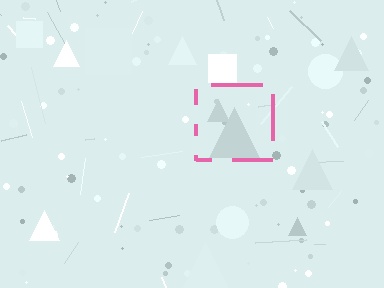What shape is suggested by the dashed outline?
The dashed outline suggests a square.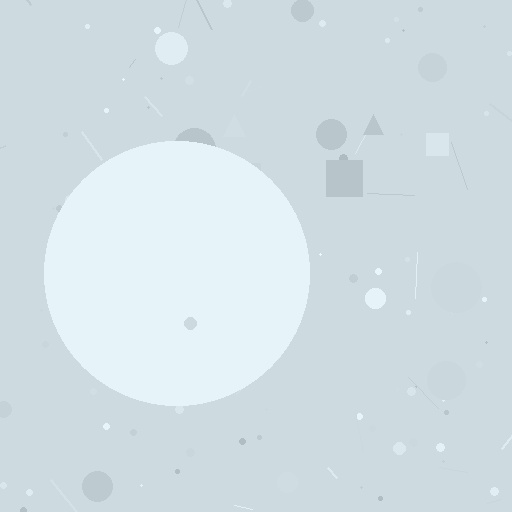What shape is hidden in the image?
A circle is hidden in the image.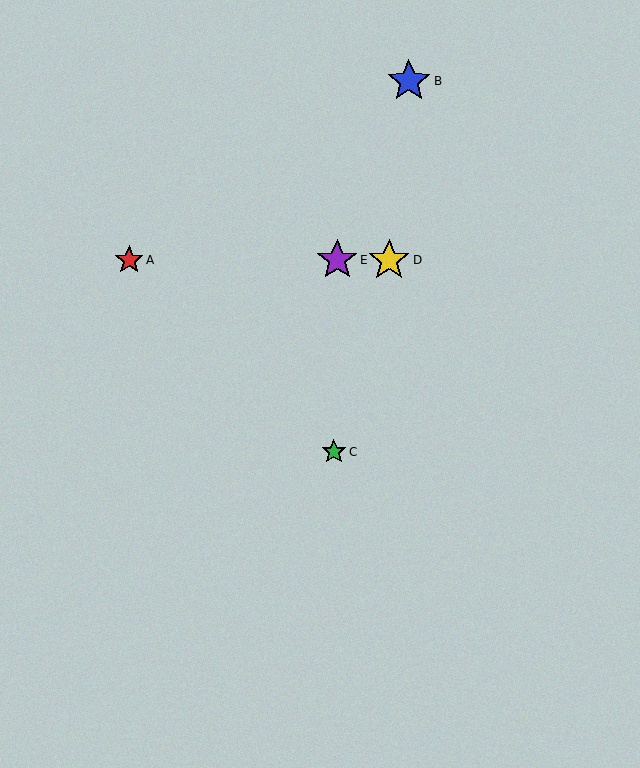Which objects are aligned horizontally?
Objects A, D, E are aligned horizontally.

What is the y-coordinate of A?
Object A is at y≈260.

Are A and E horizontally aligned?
Yes, both are at y≈260.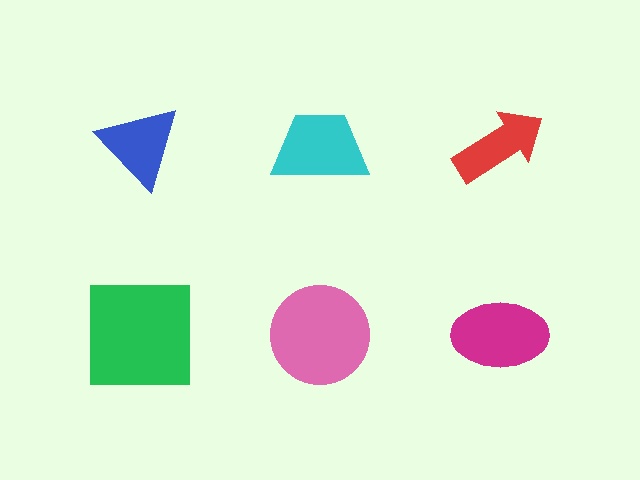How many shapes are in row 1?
3 shapes.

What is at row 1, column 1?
A blue triangle.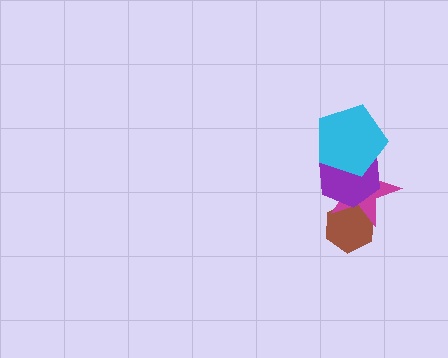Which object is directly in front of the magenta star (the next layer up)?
The purple hexagon is directly in front of the magenta star.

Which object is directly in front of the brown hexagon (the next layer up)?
The magenta star is directly in front of the brown hexagon.